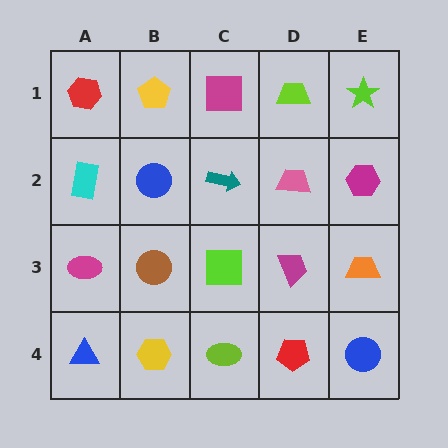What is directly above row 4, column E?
An orange trapezoid.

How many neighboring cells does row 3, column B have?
4.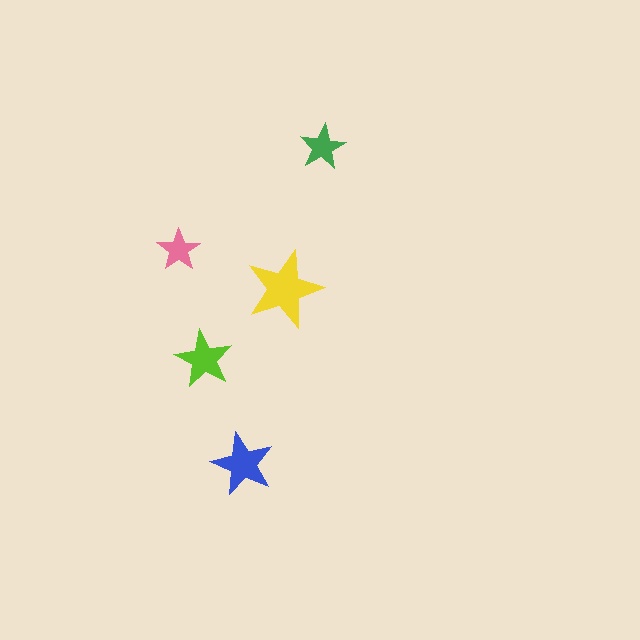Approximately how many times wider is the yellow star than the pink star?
About 2 times wider.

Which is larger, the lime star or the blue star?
The blue one.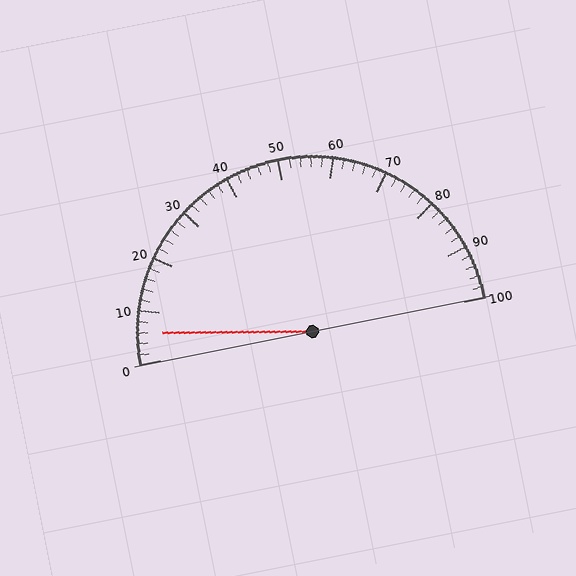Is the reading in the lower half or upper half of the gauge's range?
The reading is in the lower half of the range (0 to 100).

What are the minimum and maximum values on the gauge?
The gauge ranges from 0 to 100.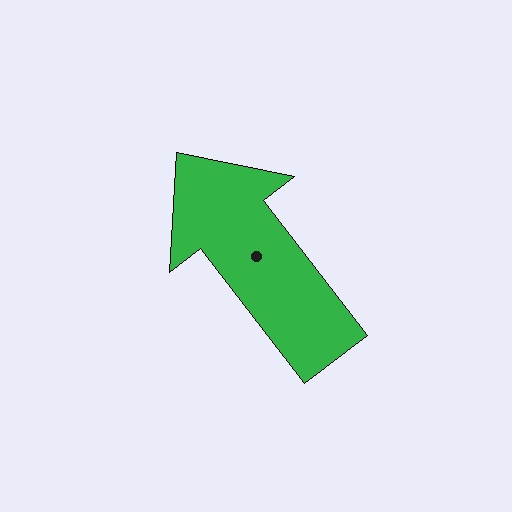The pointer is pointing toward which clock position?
Roughly 11 o'clock.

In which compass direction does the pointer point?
Northwest.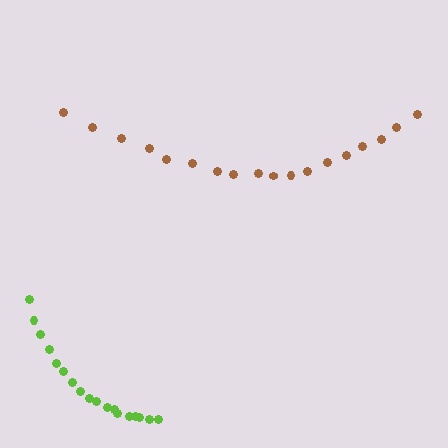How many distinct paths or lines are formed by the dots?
There are 2 distinct paths.